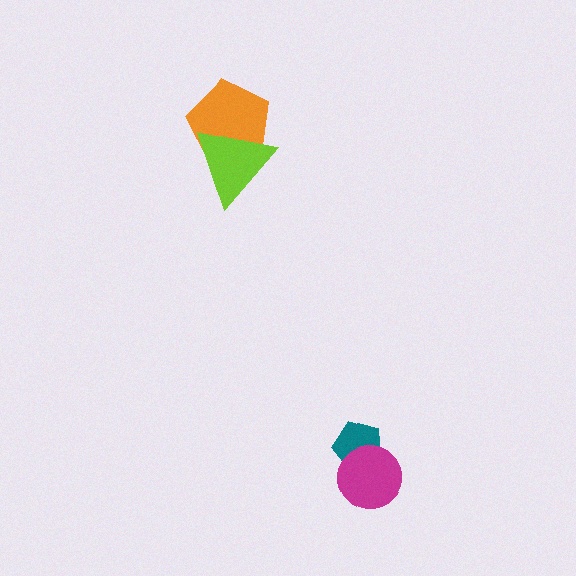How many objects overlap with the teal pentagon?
1 object overlaps with the teal pentagon.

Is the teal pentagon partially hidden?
Yes, it is partially covered by another shape.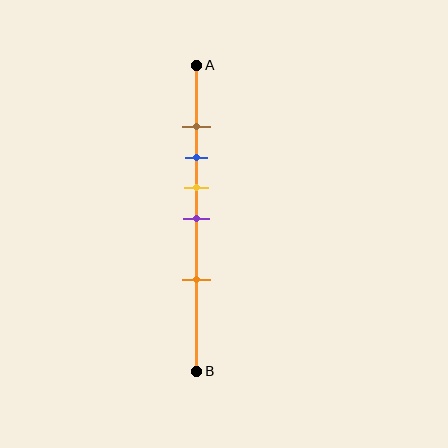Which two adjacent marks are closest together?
The brown and blue marks are the closest adjacent pair.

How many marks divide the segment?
There are 5 marks dividing the segment.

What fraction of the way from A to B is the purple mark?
The purple mark is approximately 50% (0.5) of the way from A to B.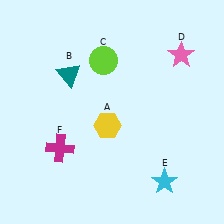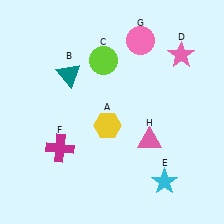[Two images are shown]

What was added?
A pink circle (G), a pink triangle (H) were added in Image 2.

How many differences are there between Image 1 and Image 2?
There are 2 differences between the two images.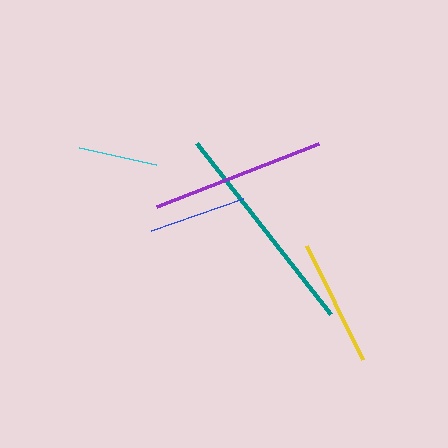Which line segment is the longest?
The teal line is the longest at approximately 218 pixels.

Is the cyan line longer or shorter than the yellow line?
The yellow line is longer than the cyan line.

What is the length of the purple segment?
The purple segment is approximately 174 pixels long.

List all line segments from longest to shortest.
From longest to shortest: teal, purple, yellow, blue, cyan.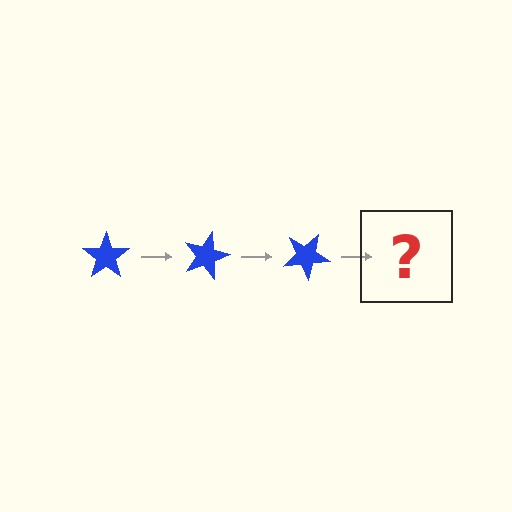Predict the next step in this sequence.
The next step is a blue star rotated 45 degrees.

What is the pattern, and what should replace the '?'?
The pattern is that the star rotates 15 degrees each step. The '?' should be a blue star rotated 45 degrees.